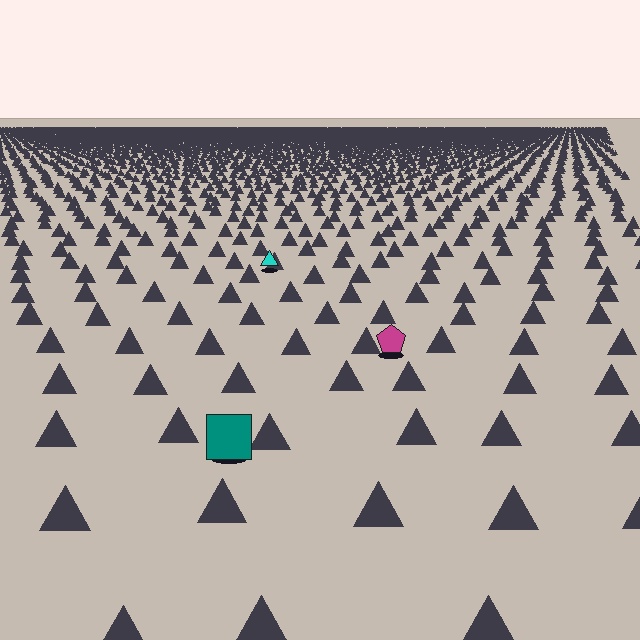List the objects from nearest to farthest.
From nearest to farthest: the teal square, the magenta pentagon, the cyan triangle.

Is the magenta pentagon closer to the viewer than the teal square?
No. The teal square is closer — you can tell from the texture gradient: the ground texture is coarser near it.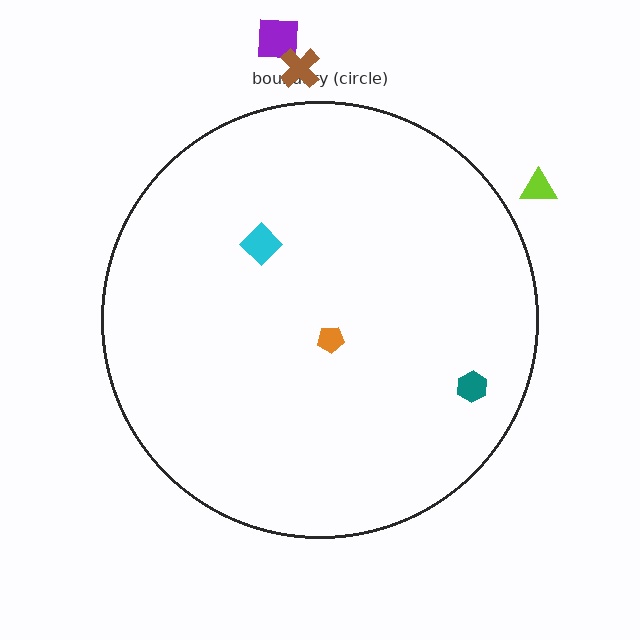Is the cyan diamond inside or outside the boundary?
Inside.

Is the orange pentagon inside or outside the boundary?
Inside.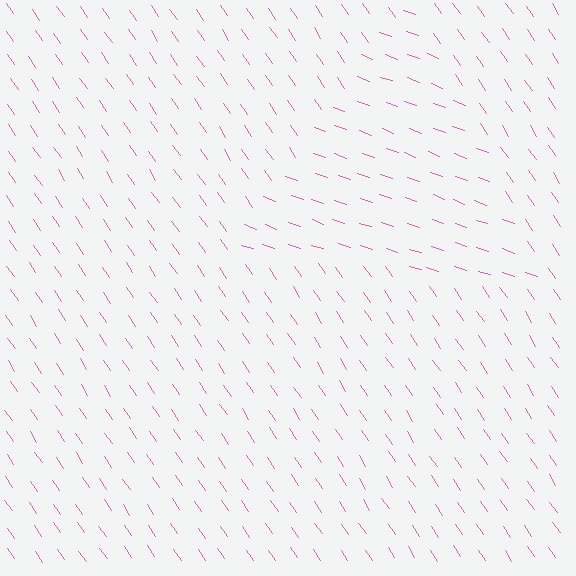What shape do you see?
I see a triangle.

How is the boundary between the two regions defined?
The boundary is defined purely by a change in line orientation (approximately 36 degrees difference). All lines are the same color and thickness.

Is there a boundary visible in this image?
Yes, there is a texture boundary formed by a change in line orientation.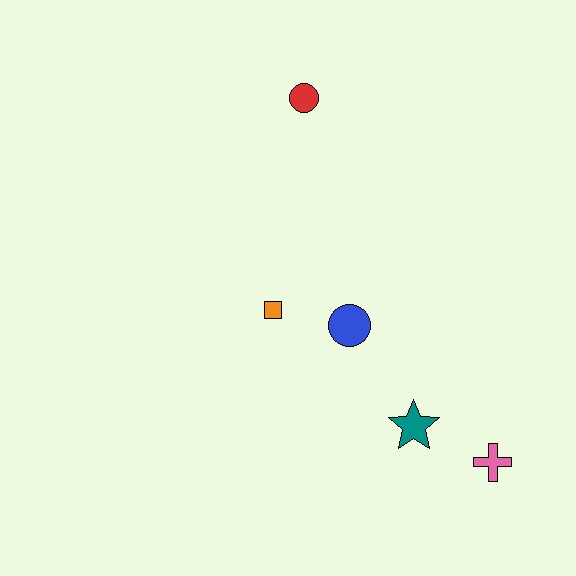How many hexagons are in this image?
There are no hexagons.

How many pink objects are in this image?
There is 1 pink object.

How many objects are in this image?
There are 5 objects.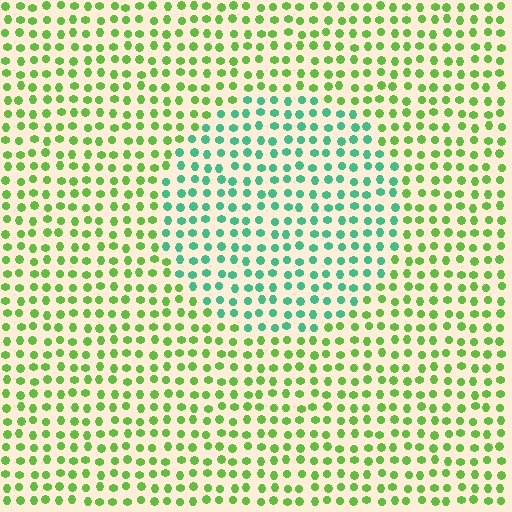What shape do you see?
I see a circle.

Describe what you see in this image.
The image is filled with small lime elements in a uniform arrangement. A circle-shaped region is visible where the elements are tinted to a slightly different hue, forming a subtle color boundary.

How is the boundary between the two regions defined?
The boundary is defined purely by a slight shift in hue (about 50 degrees). Spacing, size, and orientation are identical on both sides.